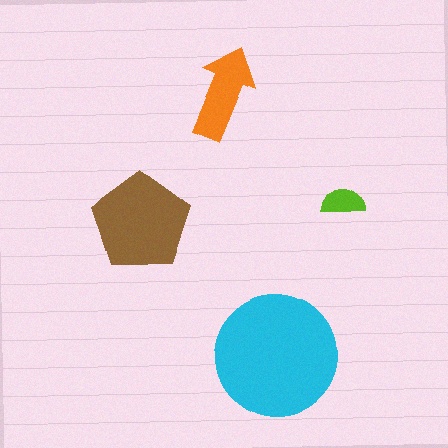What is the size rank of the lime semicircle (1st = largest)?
4th.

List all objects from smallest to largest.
The lime semicircle, the orange arrow, the brown pentagon, the cyan circle.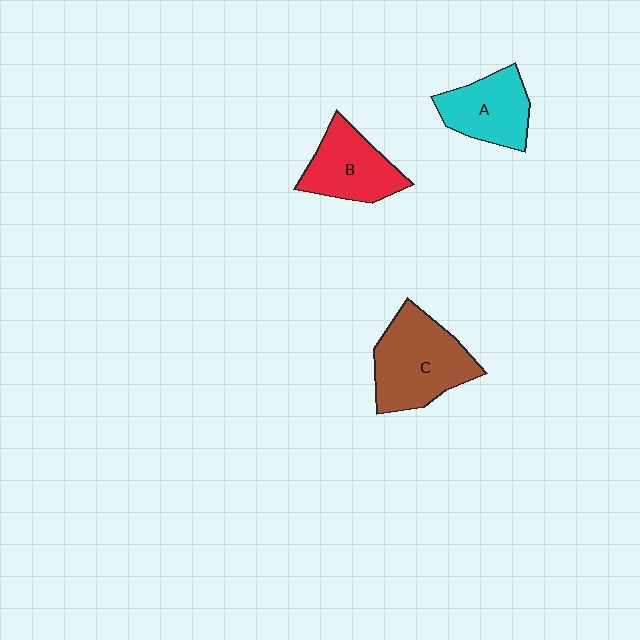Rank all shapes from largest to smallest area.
From largest to smallest: C (brown), B (red), A (cyan).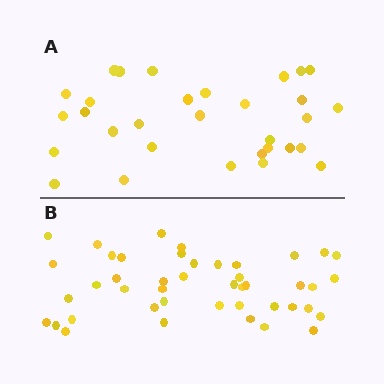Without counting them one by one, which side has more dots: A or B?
Region B (the bottom region) has more dots.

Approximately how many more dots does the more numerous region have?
Region B has approximately 15 more dots than region A.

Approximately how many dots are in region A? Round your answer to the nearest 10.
About 30 dots. (The exact count is 31, which rounds to 30.)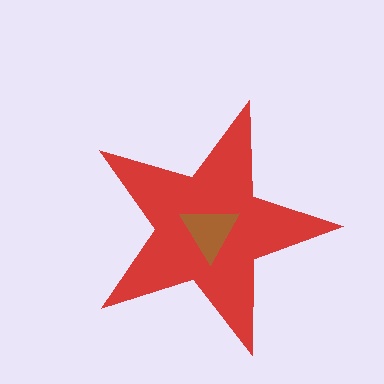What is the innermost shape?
The brown triangle.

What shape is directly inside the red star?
The brown triangle.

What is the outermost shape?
The red star.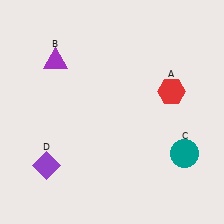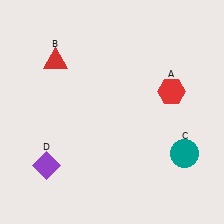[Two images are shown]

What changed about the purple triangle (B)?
In Image 1, B is purple. In Image 2, it changed to red.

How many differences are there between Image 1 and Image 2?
There is 1 difference between the two images.